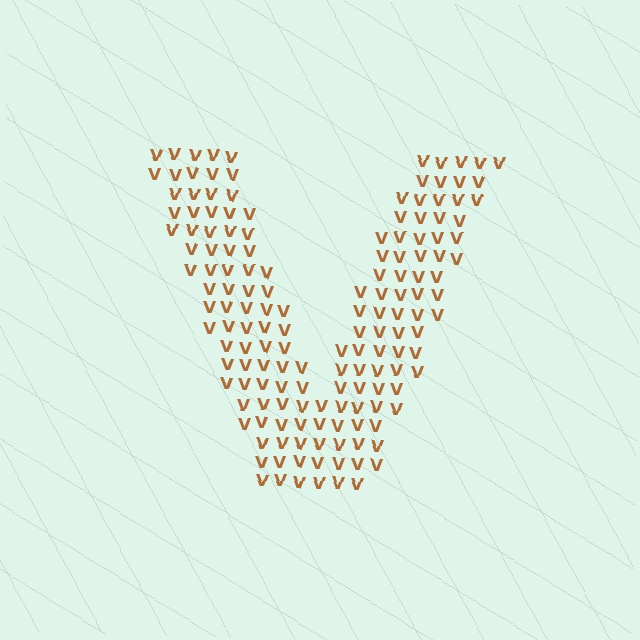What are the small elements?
The small elements are letter V's.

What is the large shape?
The large shape is the letter V.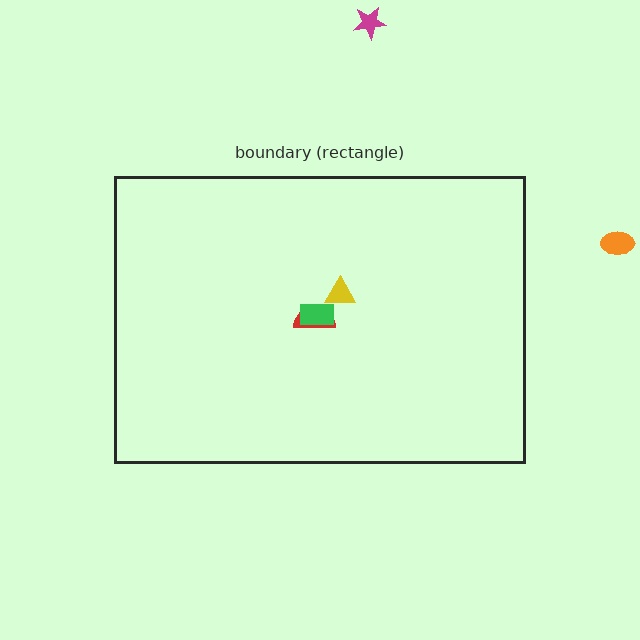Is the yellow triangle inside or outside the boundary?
Inside.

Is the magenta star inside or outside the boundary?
Outside.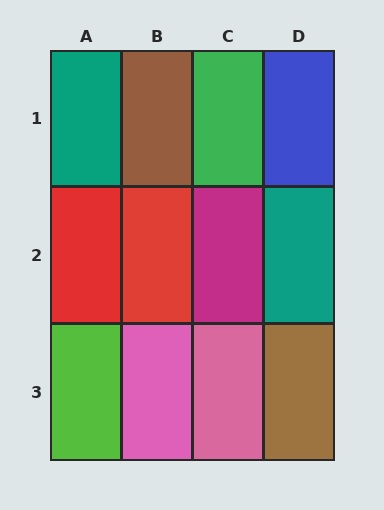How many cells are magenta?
1 cell is magenta.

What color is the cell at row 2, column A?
Red.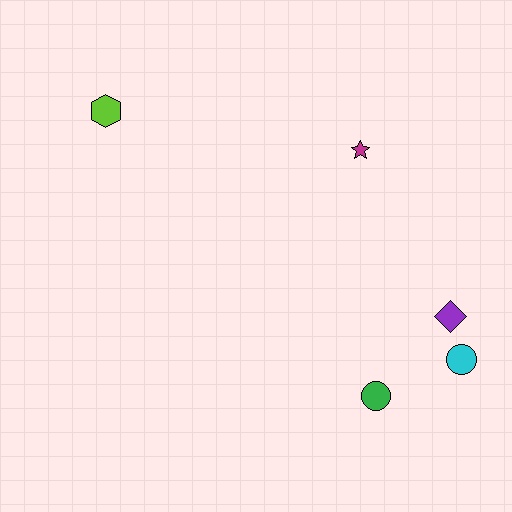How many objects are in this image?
There are 5 objects.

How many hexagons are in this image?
There is 1 hexagon.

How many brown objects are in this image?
There are no brown objects.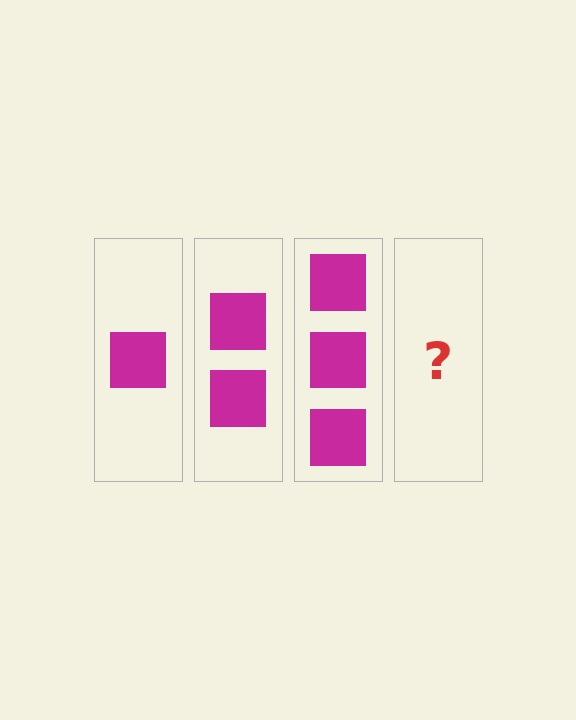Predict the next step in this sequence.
The next step is 4 squares.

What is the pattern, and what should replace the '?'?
The pattern is that each step adds one more square. The '?' should be 4 squares.